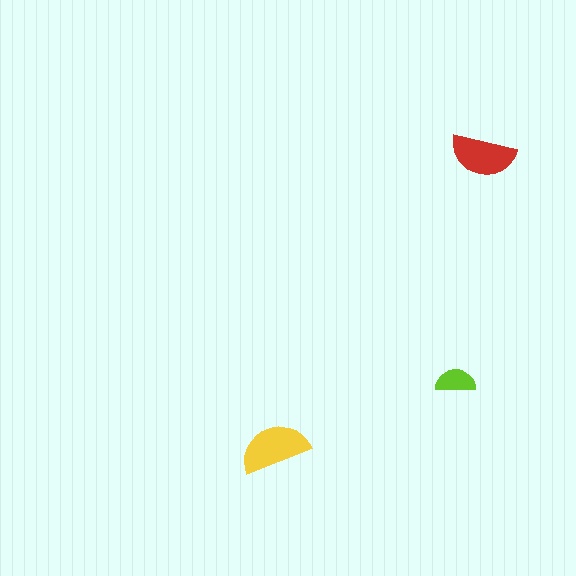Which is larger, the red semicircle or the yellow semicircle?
The yellow one.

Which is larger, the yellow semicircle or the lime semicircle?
The yellow one.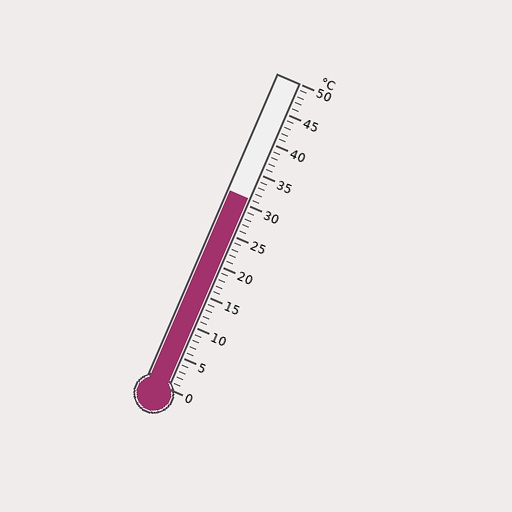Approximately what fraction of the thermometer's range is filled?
The thermometer is filled to approximately 60% of its range.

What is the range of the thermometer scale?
The thermometer scale ranges from 0°C to 50°C.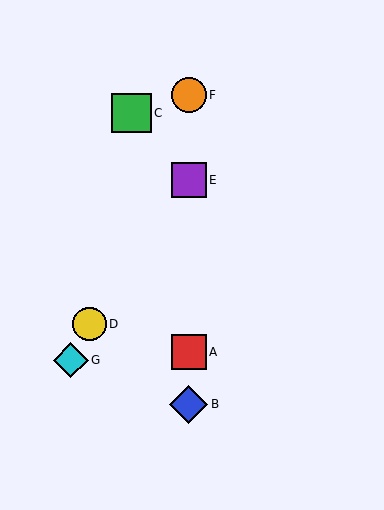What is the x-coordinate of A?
Object A is at x≈189.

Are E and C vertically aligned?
No, E is at x≈189 and C is at x≈132.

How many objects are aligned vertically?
4 objects (A, B, E, F) are aligned vertically.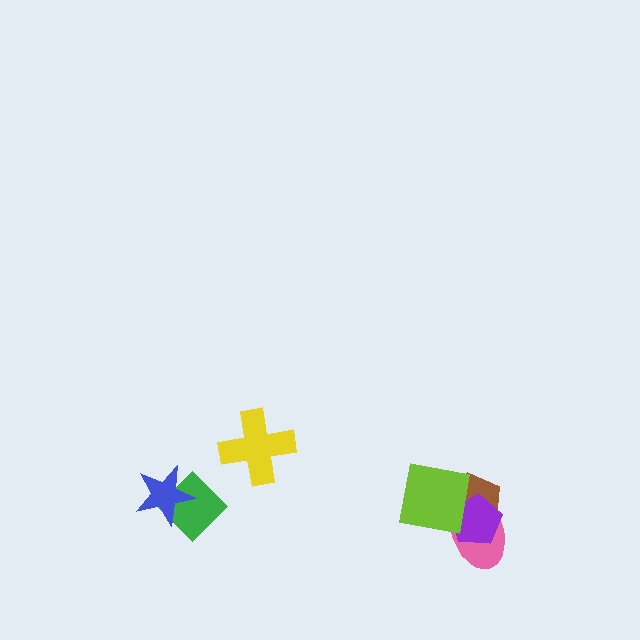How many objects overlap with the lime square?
3 objects overlap with the lime square.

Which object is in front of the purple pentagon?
The lime square is in front of the purple pentagon.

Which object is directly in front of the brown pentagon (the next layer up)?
The purple pentagon is directly in front of the brown pentagon.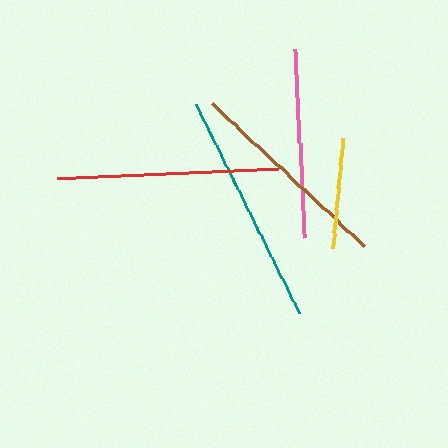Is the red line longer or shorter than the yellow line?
The red line is longer than the yellow line.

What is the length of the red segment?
The red segment is approximately 222 pixels long.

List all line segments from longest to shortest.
From longest to shortest: teal, red, brown, pink, yellow.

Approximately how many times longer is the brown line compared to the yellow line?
The brown line is approximately 1.9 times the length of the yellow line.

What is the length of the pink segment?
The pink segment is approximately 189 pixels long.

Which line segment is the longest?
The teal line is the longest at approximately 233 pixels.